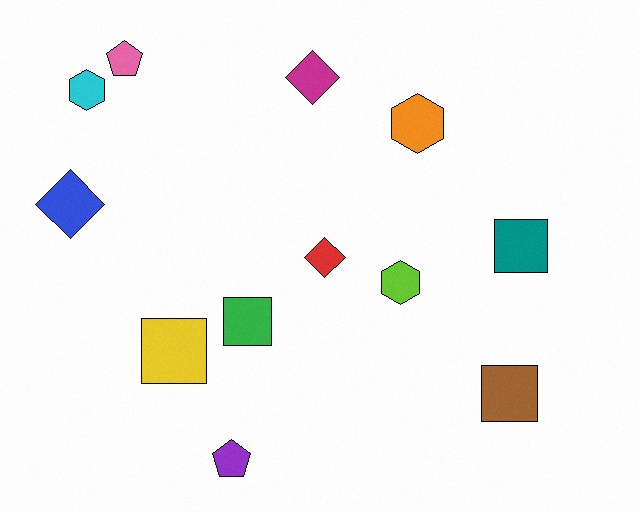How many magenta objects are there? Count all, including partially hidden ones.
There is 1 magenta object.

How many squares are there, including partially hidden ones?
There are 4 squares.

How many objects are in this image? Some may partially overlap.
There are 12 objects.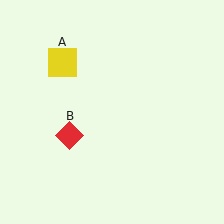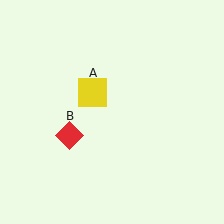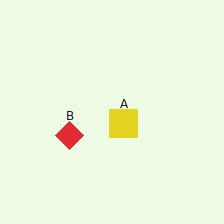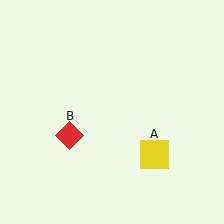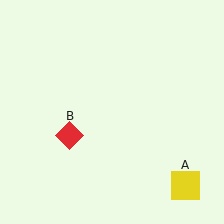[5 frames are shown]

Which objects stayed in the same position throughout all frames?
Red diamond (object B) remained stationary.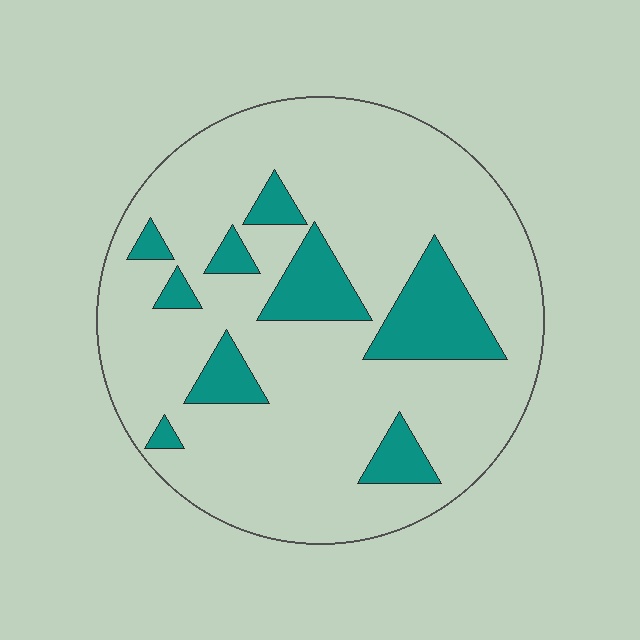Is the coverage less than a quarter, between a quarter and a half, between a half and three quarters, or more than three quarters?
Less than a quarter.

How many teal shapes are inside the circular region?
9.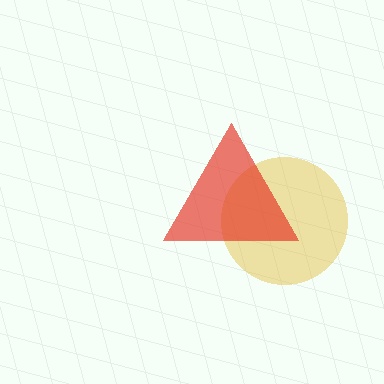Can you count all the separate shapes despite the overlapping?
Yes, there are 2 separate shapes.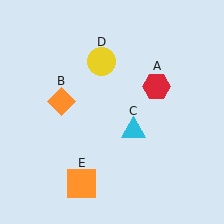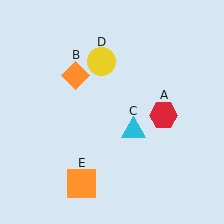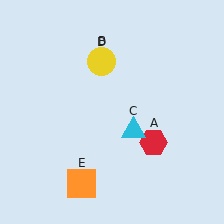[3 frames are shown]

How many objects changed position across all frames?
2 objects changed position: red hexagon (object A), orange diamond (object B).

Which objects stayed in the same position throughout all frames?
Cyan triangle (object C) and yellow circle (object D) and orange square (object E) remained stationary.